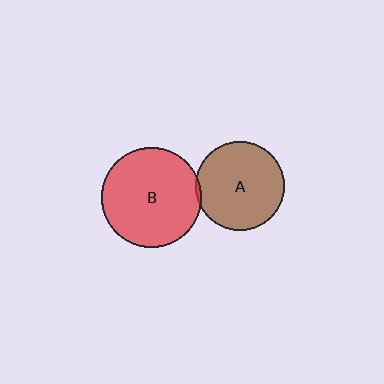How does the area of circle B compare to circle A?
Approximately 1.3 times.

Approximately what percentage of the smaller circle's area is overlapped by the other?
Approximately 5%.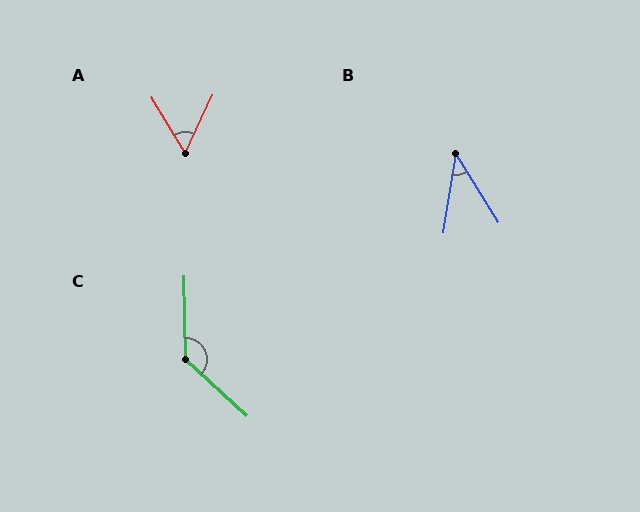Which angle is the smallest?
B, at approximately 41 degrees.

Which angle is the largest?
C, at approximately 134 degrees.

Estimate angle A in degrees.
Approximately 56 degrees.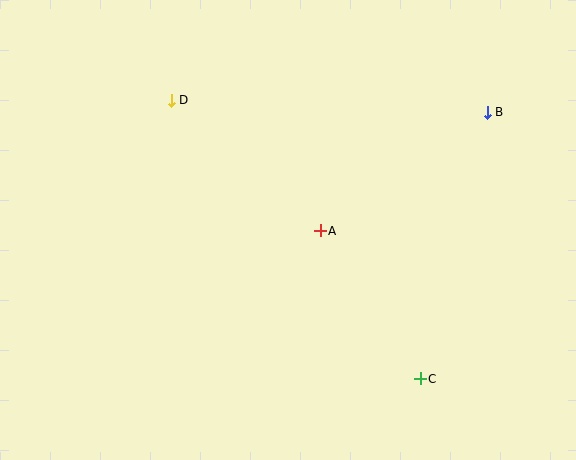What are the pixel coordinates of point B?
Point B is at (487, 112).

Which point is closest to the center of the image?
Point A at (320, 231) is closest to the center.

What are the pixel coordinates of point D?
Point D is at (171, 100).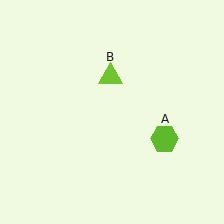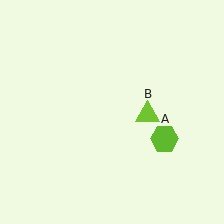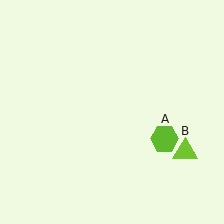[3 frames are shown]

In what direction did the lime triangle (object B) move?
The lime triangle (object B) moved down and to the right.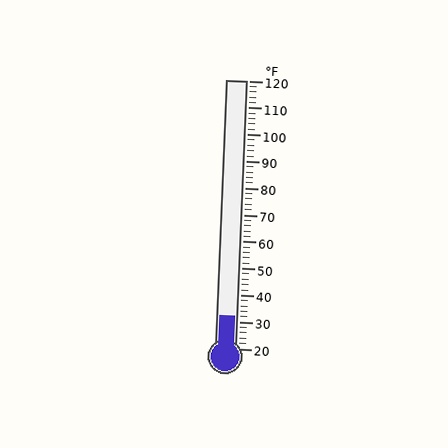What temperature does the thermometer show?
The thermometer shows approximately 32°F.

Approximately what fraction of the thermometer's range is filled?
The thermometer is filled to approximately 10% of its range.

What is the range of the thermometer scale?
The thermometer scale ranges from 20°F to 120°F.